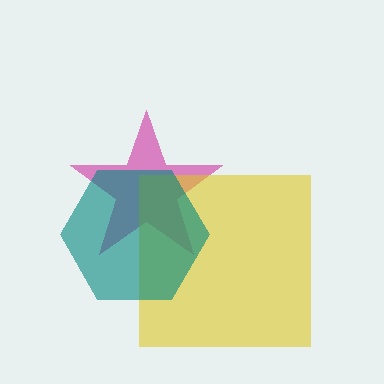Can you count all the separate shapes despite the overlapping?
Yes, there are 3 separate shapes.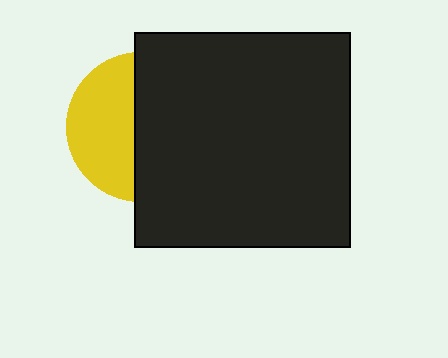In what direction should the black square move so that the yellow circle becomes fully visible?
The black square should move right. That is the shortest direction to clear the overlap and leave the yellow circle fully visible.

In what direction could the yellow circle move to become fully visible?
The yellow circle could move left. That would shift it out from behind the black square entirely.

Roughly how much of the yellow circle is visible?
A small part of it is visible (roughly 44%).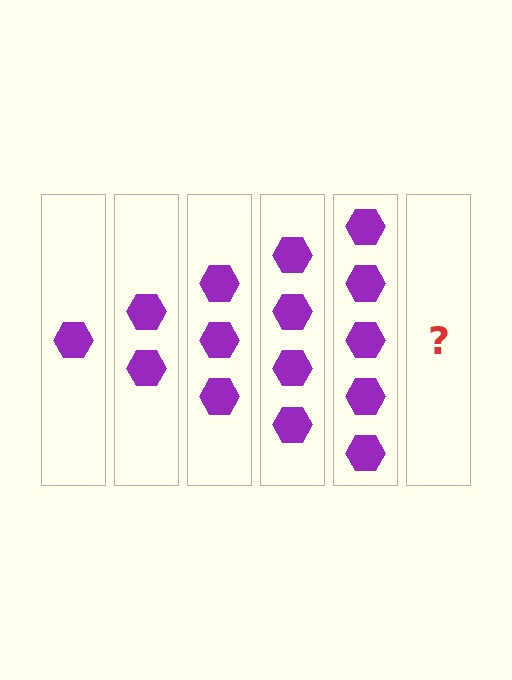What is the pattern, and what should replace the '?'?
The pattern is that each step adds one more hexagon. The '?' should be 6 hexagons.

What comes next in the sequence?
The next element should be 6 hexagons.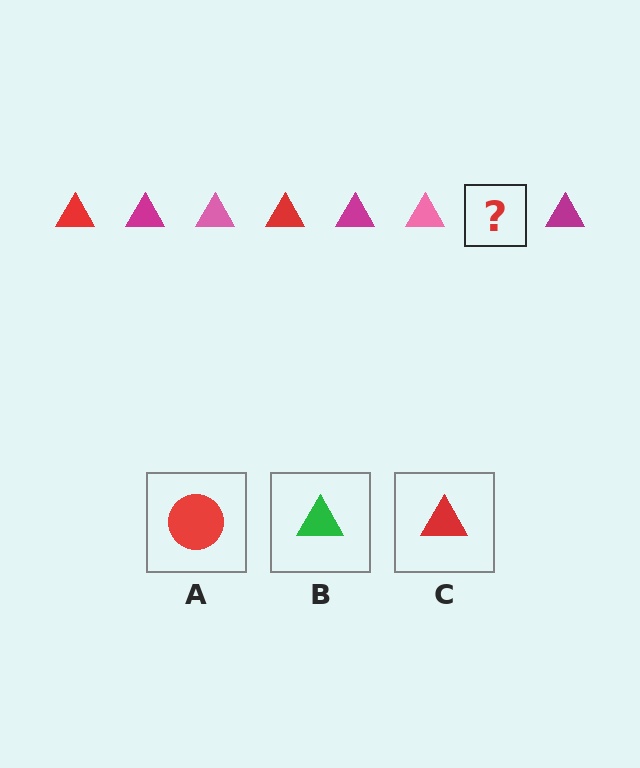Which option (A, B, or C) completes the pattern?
C.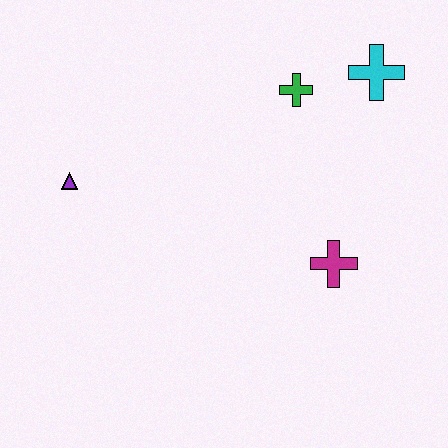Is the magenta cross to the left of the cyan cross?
Yes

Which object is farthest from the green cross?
The purple triangle is farthest from the green cross.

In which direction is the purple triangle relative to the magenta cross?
The purple triangle is to the left of the magenta cross.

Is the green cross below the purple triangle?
No